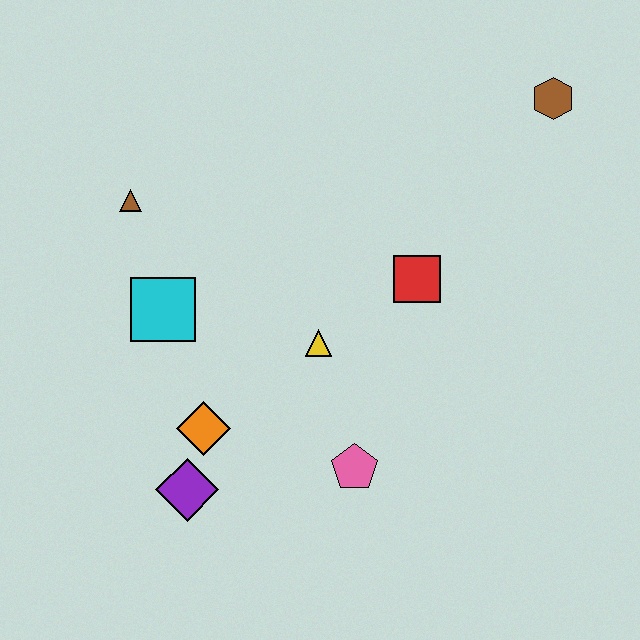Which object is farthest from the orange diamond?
The brown hexagon is farthest from the orange diamond.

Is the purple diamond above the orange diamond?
No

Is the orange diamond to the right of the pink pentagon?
No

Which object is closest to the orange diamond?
The purple diamond is closest to the orange diamond.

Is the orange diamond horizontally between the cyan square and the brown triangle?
No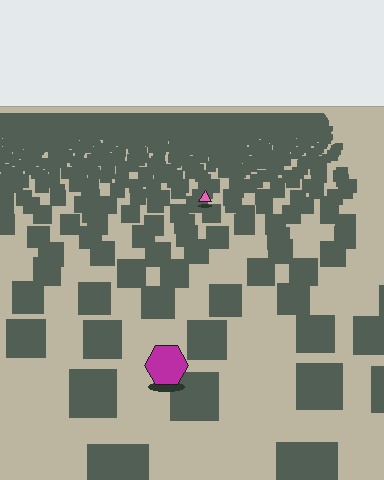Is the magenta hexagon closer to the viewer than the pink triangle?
Yes. The magenta hexagon is closer — you can tell from the texture gradient: the ground texture is coarser near it.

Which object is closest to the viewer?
The magenta hexagon is closest. The texture marks near it are larger and more spread out.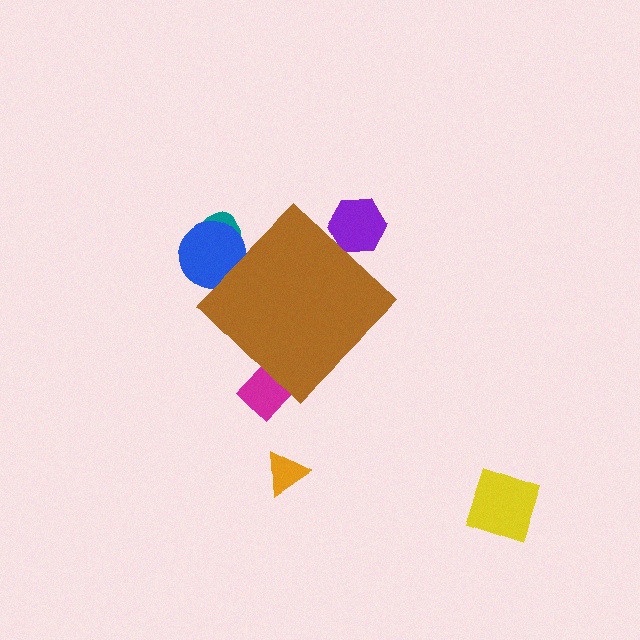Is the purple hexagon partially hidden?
Yes, the purple hexagon is partially hidden behind the brown diamond.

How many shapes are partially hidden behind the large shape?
4 shapes are partially hidden.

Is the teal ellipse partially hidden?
Yes, the teal ellipse is partially hidden behind the brown diamond.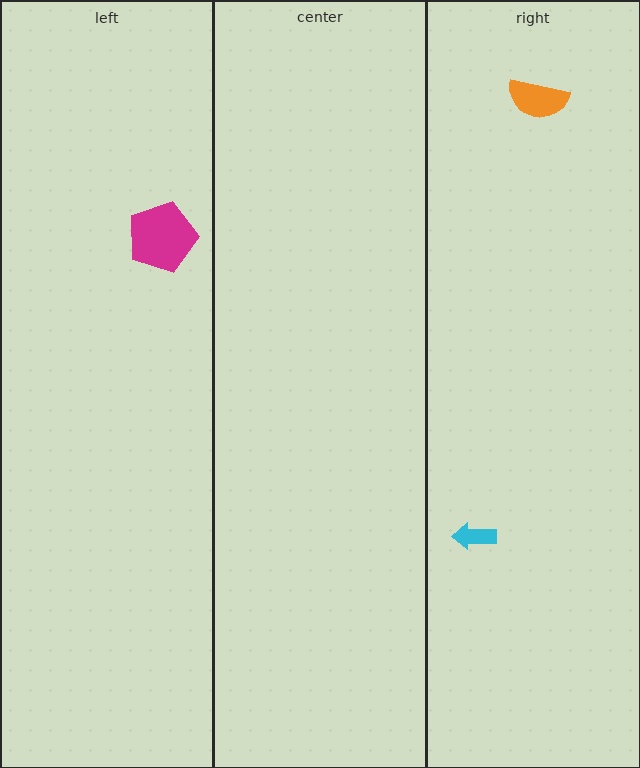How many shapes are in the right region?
2.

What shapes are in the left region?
The magenta pentagon.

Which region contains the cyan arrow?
The right region.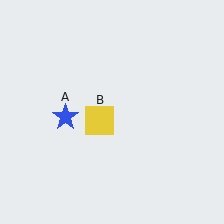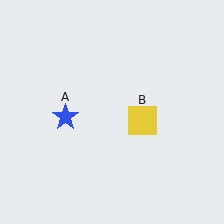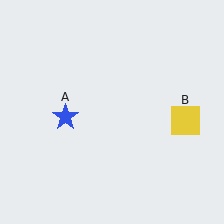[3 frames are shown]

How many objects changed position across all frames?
1 object changed position: yellow square (object B).